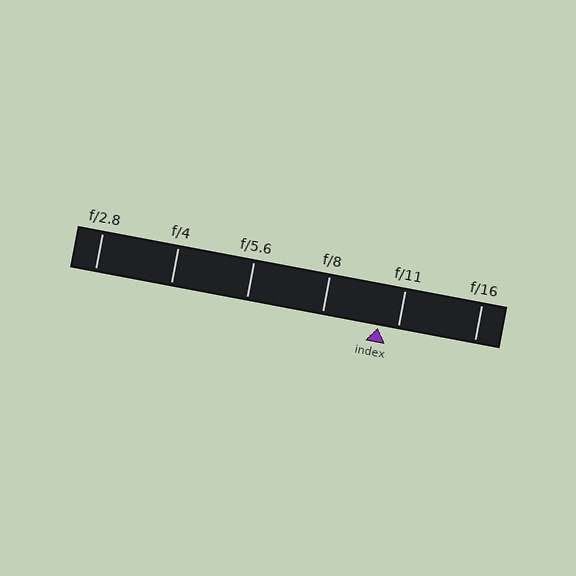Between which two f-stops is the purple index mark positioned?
The index mark is between f/8 and f/11.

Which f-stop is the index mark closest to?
The index mark is closest to f/11.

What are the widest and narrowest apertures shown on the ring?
The widest aperture shown is f/2.8 and the narrowest is f/16.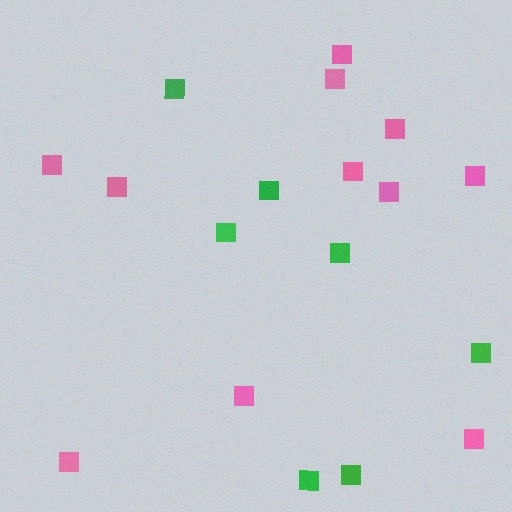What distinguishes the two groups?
There are 2 groups: one group of pink squares (11) and one group of green squares (7).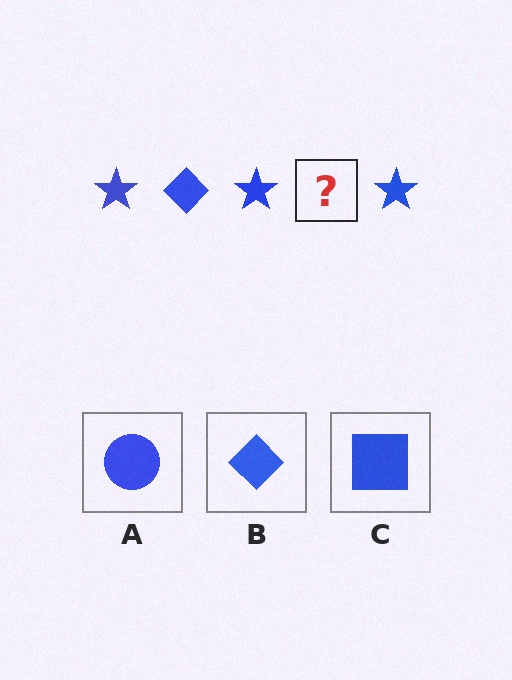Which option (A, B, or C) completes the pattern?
B.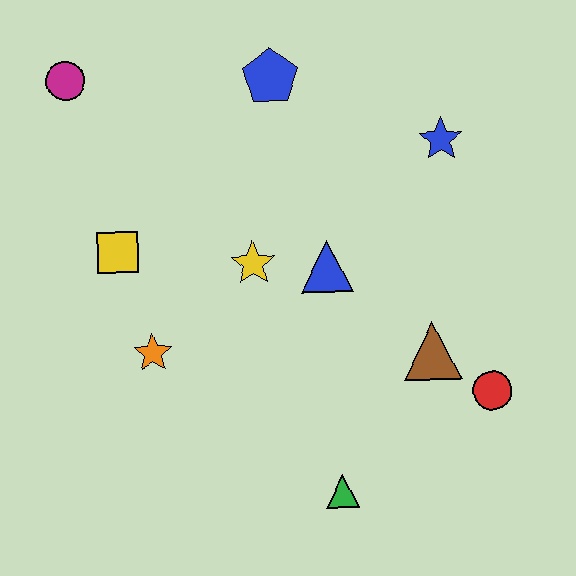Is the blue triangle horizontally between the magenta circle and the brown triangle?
Yes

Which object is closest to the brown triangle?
The red circle is closest to the brown triangle.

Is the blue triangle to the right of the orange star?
Yes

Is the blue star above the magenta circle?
No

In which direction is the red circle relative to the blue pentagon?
The red circle is below the blue pentagon.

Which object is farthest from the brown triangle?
The magenta circle is farthest from the brown triangle.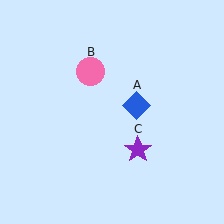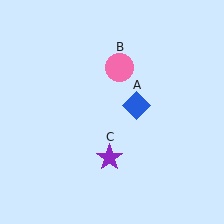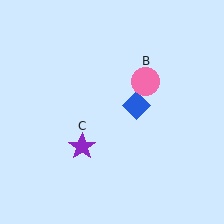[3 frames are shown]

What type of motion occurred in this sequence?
The pink circle (object B), purple star (object C) rotated clockwise around the center of the scene.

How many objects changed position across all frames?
2 objects changed position: pink circle (object B), purple star (object C).